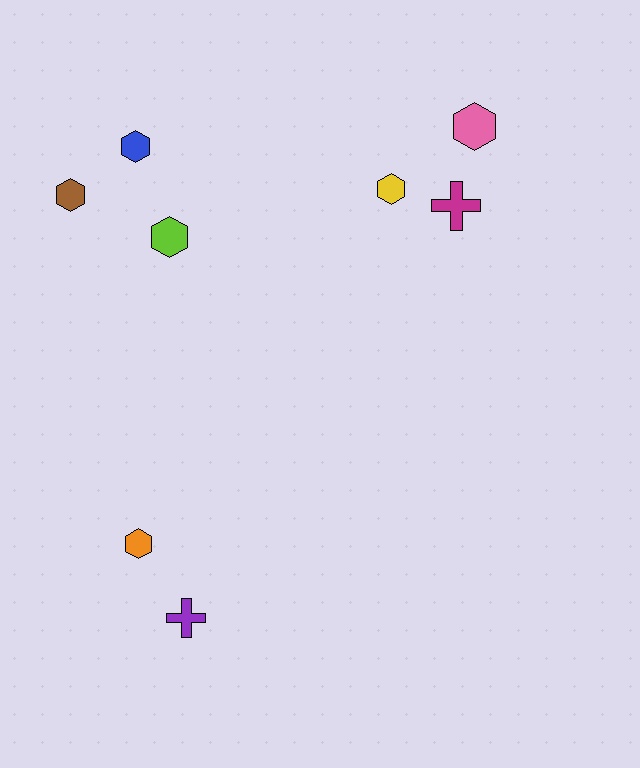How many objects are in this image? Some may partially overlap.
There are 8 objects.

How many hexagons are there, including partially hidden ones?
There are 6 hexagons.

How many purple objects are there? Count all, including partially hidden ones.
There is 1 purple object.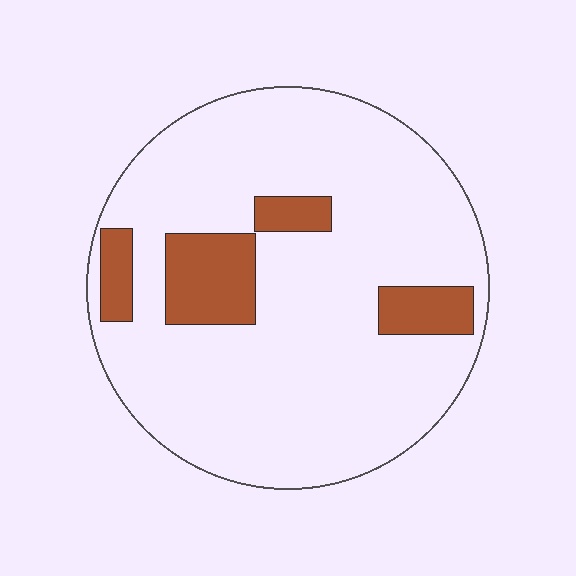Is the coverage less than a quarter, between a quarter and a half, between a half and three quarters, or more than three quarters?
Less than a quarter.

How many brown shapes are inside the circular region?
4.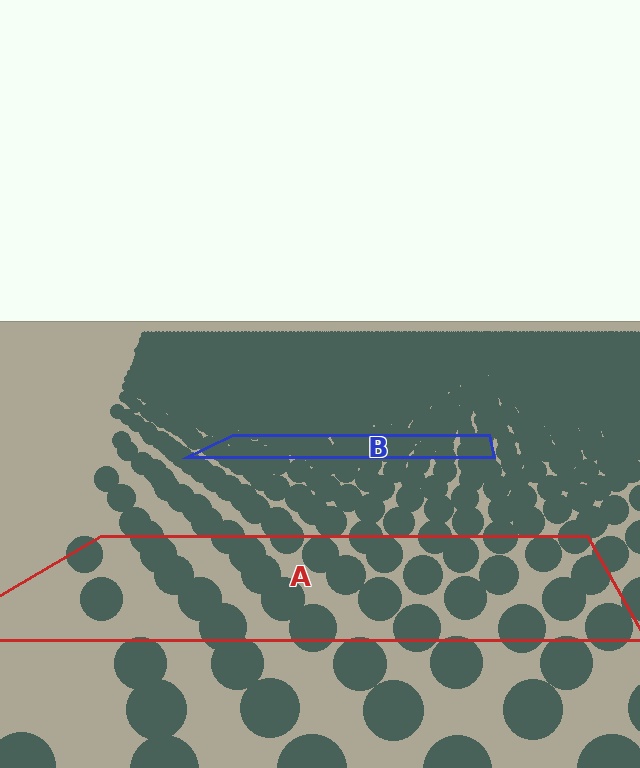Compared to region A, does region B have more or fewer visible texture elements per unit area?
Region B has more texture elements per unit area — they are packed more densely because it is farther away.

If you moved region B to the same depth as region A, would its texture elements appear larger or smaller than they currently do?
They would appear larger. At a closer depth, the same texture elements are projected at a bigger on-screen size.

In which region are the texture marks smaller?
The texture marks are smaller in region B, because it is farther away.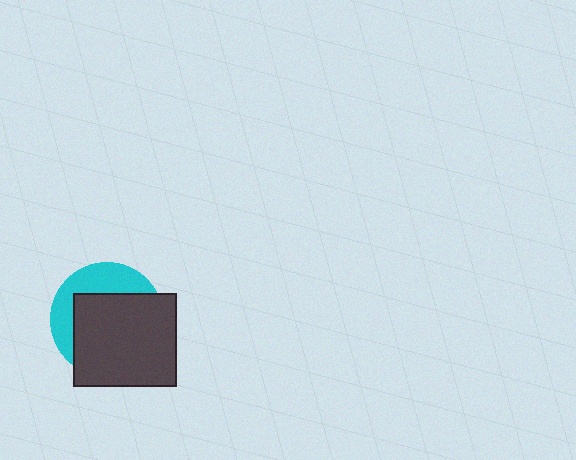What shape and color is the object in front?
The object in front is a dark gray rectangle.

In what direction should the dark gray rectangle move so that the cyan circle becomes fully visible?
The dark gray rectangle should move toward the lower-right. That is the shortest direction to clear the overlap and leave the cyan circle fully visible.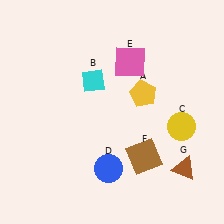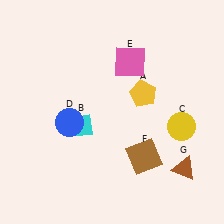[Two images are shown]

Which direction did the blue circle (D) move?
The blue circle (D) moved up.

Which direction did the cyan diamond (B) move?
The cyan diamond (B) moved down.